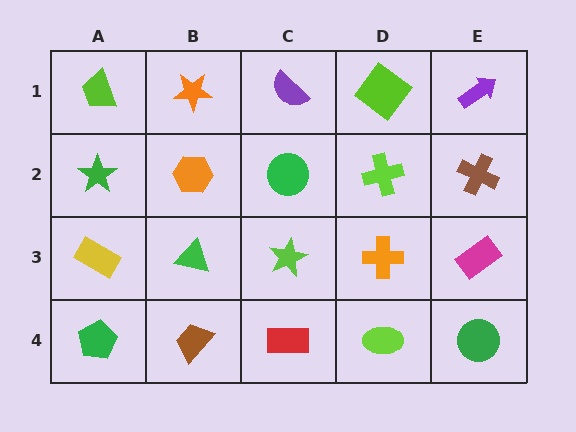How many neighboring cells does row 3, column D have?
4.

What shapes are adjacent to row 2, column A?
A lime trapezoid (row 1, column A), a yellow rectangle (row 3, column A), an orange hexagon (row 2, column B).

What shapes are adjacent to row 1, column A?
A green star (row 2, column A), an orange star (row 1, column B).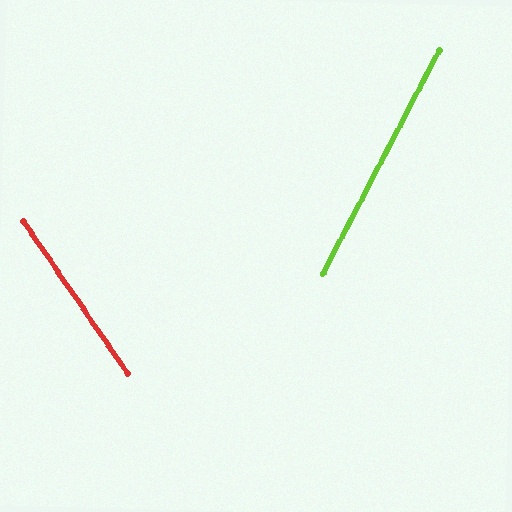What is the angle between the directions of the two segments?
Approximately 62 degrees.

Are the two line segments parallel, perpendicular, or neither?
Neither parallel nor perpendicular — they differ by about 62°.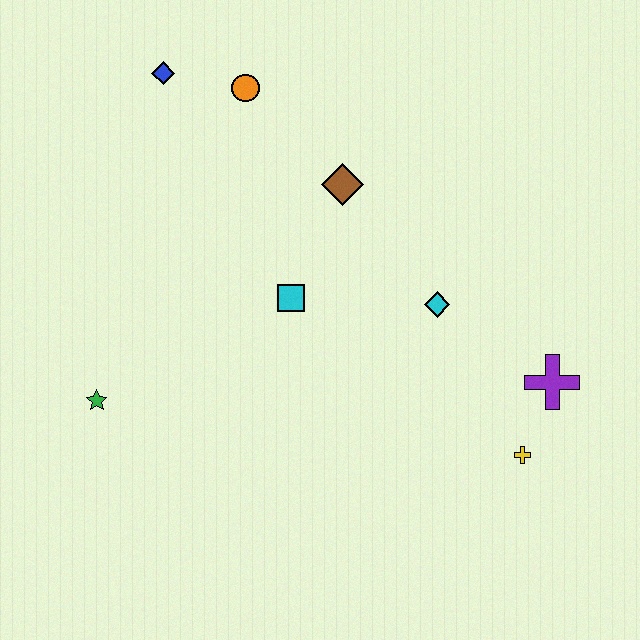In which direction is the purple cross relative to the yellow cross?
The purple cross is above the yellow cross.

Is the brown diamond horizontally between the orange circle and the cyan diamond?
Yes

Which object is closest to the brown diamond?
The cyan square is closest to the brown diamond.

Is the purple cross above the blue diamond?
No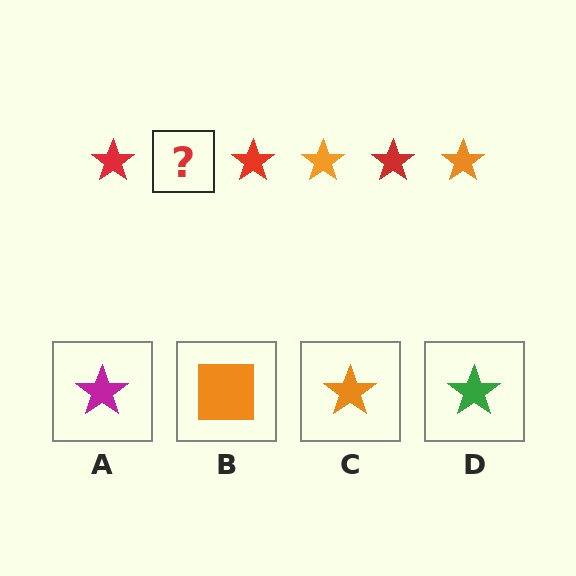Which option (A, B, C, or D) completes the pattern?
C.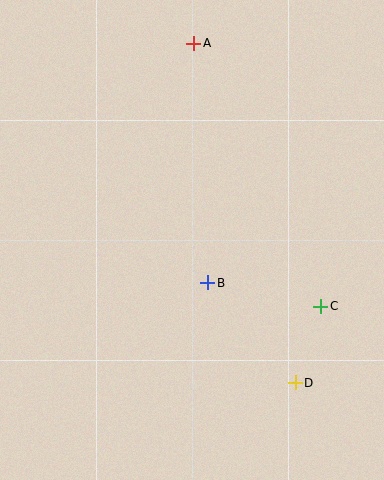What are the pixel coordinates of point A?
Point A is at (194, 43).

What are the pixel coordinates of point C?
Point C is at (320, 306).